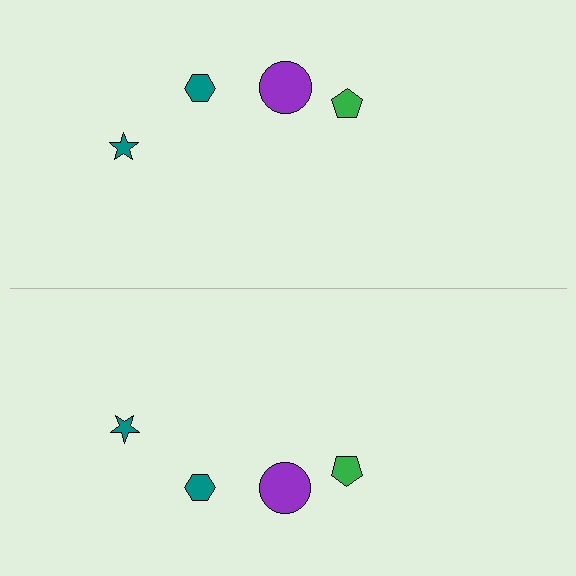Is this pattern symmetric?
Yes, this pattern has bilateral (reflection) symmetry.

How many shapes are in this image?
There are 8 shapes in this image.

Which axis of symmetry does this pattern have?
The pattern has a horizontal axis of symmetry running through the center of the image.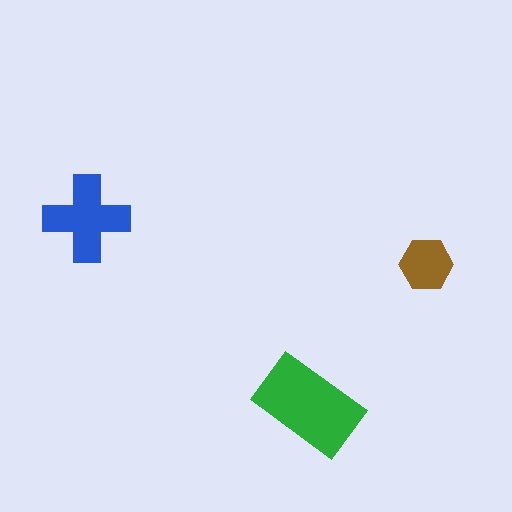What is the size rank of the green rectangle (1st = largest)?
1st.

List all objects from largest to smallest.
The green rectangle, the blue cross, the brown hexagon.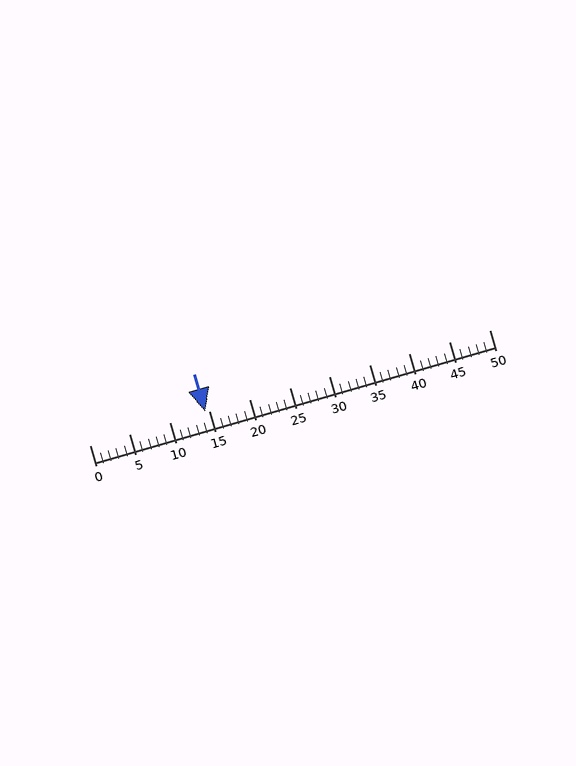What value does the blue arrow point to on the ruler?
The blue arrow points to approximately 14.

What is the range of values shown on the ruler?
The ruler shows values from 0 to 50.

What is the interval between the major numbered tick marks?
The major tick marks are spaced 5 units apart.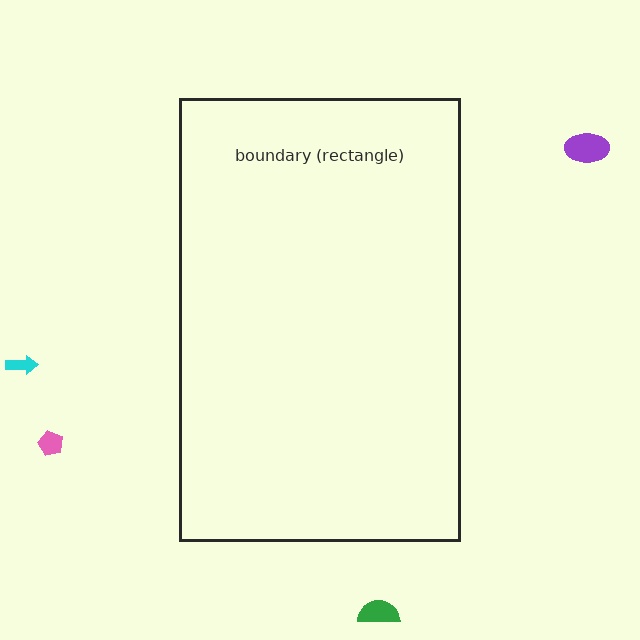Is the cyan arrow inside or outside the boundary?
Outside.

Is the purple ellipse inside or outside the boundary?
Outside.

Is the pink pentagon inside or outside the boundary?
Outside.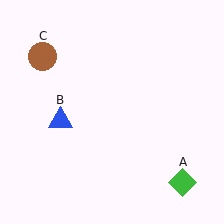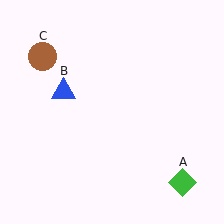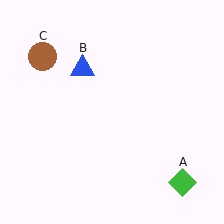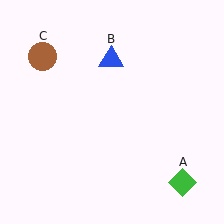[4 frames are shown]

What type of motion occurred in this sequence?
The blue triangle (object B) rotated clockwise around the center of the scene.